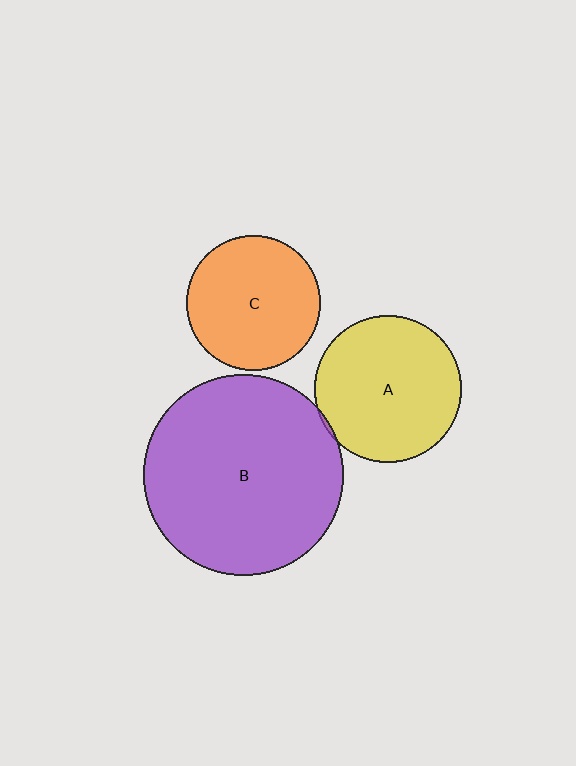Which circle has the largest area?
Circle B (purple).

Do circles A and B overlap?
Yes.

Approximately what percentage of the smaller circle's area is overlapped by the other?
Approximately 5%.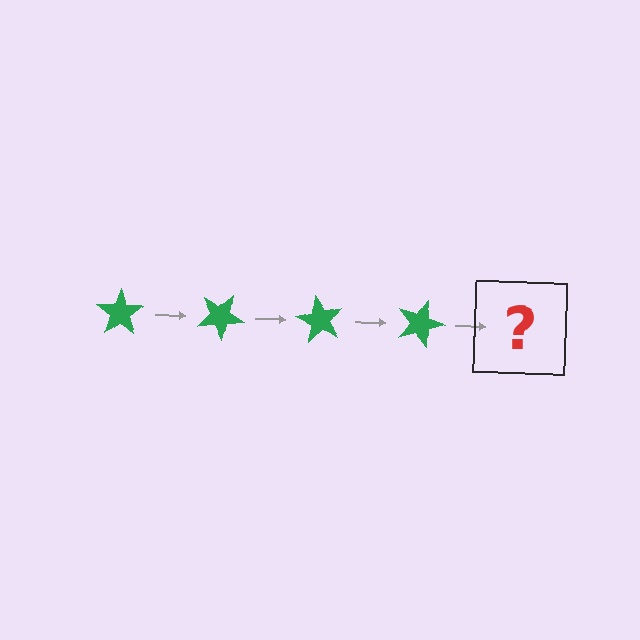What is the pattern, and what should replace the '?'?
The pattern is that the star rotates 30 degrees each step. The '?' should be a green star rotated 120 degrees.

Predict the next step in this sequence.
The next step is a green star rotated 120 degrees.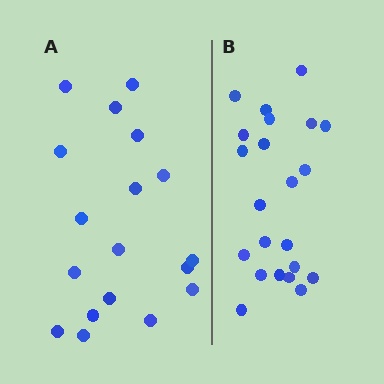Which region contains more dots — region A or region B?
Region B (the right region) has more dots.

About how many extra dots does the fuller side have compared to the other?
Region B has about 4 more dots than region A.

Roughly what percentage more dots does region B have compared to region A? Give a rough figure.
About 20% more.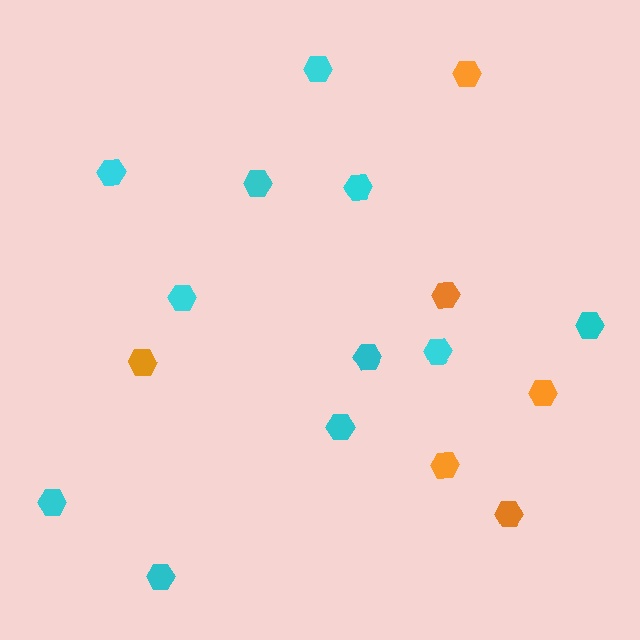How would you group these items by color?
There are 2 groups: one group of cyan hexagons (11) and one group of orange hexagons (6).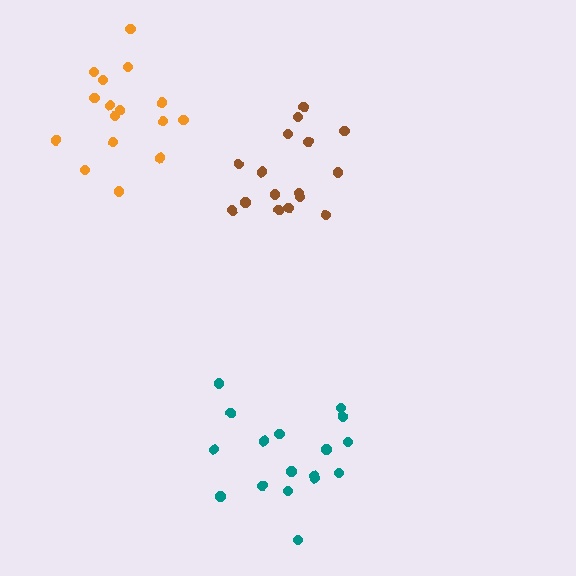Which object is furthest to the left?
The orange cluster is leftmost.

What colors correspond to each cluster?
The clusters are colored: teal, orange, brown.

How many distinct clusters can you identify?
There are 3 distinct clusters.